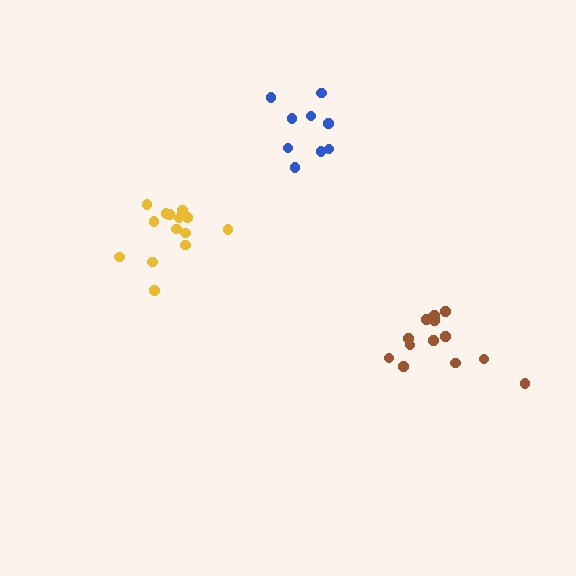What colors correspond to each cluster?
The clusters are colored: yellow, brown, blue.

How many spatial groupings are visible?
There are 3 spatial groupings.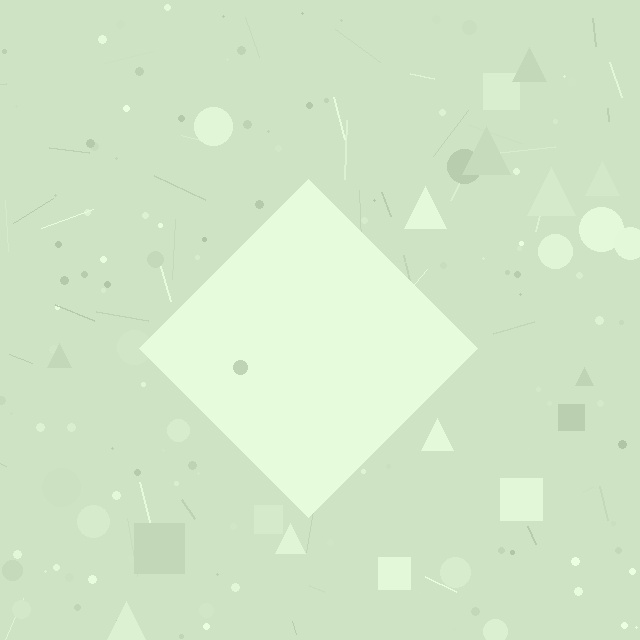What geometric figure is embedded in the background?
A diamond is embedded in the background.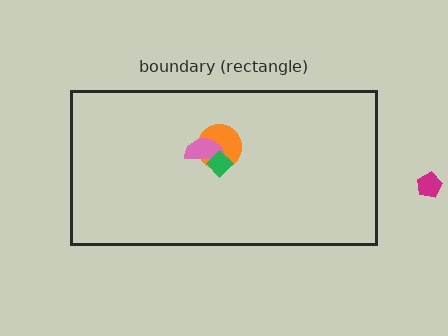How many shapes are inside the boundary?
3 inside, 1 outside.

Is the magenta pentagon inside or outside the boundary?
Outside.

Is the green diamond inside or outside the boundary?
Inside.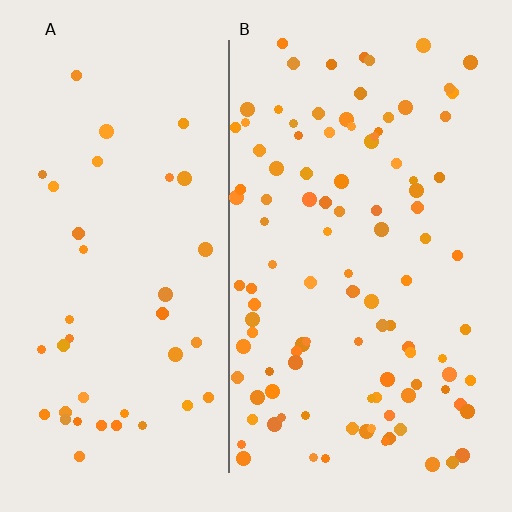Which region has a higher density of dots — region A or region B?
B (the right).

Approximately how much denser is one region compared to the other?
Approximately 2.6× — region B over region A.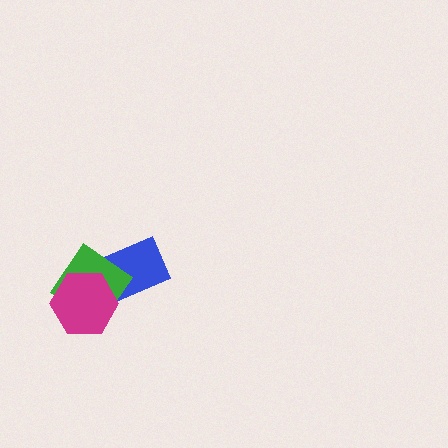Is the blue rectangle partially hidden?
Yes, it is partially covered by another shape.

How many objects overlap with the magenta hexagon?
2 objects overlap with the magenta hexagon.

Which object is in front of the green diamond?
The magenta hexagon is in front of the green diamond.